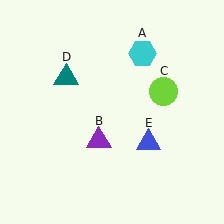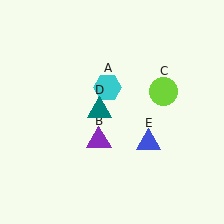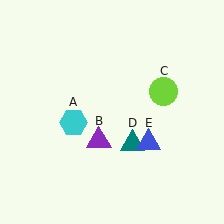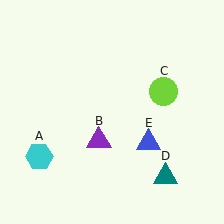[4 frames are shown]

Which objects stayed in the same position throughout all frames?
Purple triangle (object B) and lime circle (object C) and blue triangle (object E) remained stationary.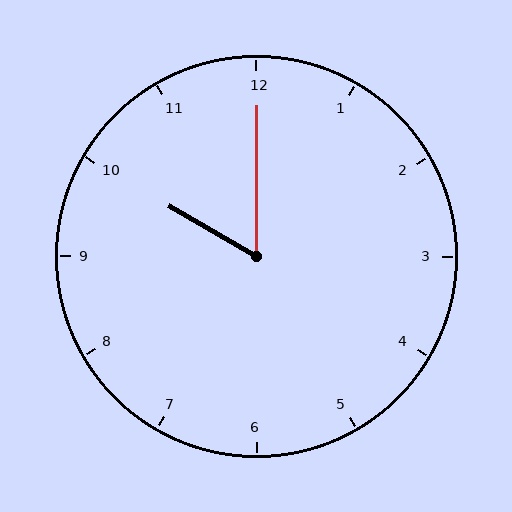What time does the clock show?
10:00.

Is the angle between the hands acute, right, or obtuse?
It is acute.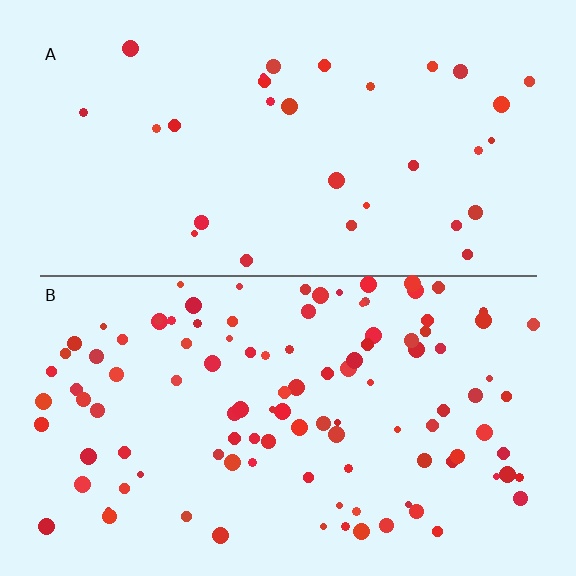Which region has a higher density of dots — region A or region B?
B (the bottom).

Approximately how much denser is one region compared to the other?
Approximately 3.5× — region B over region A.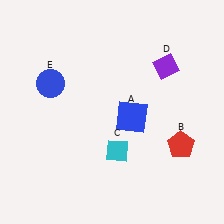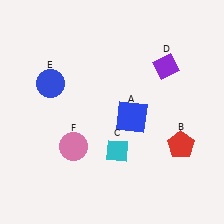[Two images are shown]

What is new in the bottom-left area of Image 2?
A pink circle (F) was added in the bottom-left area of Image 2.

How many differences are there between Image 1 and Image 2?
There is 1 difference between the two images.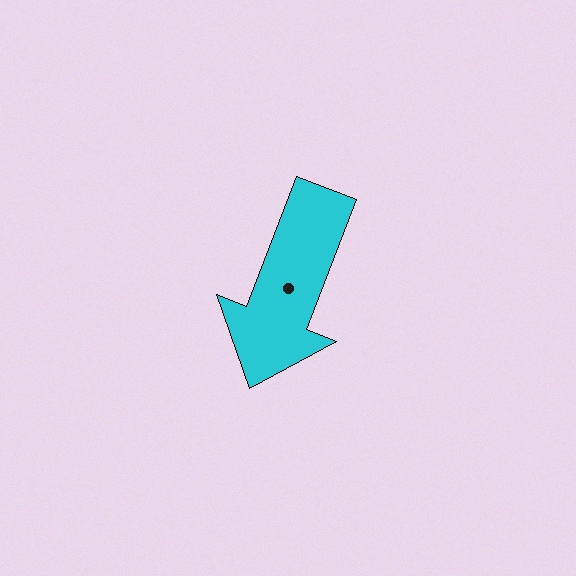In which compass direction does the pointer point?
South.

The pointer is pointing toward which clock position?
Roughly 7 o'clock.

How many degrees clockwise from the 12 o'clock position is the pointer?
Approximately 201 degrees.